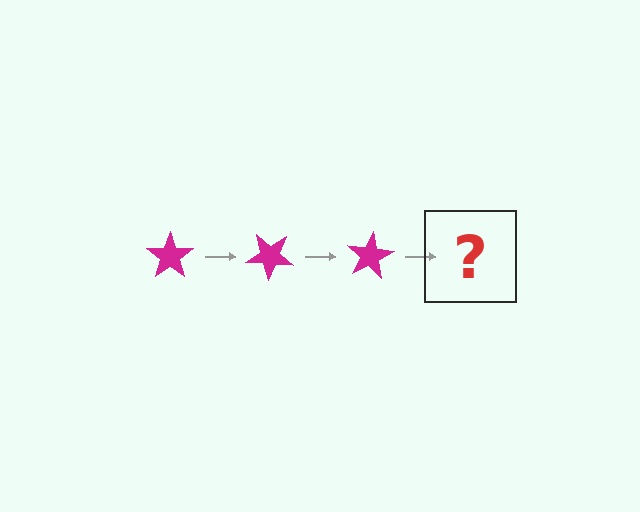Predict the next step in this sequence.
The next step is a magenta star rotated 120 degrees.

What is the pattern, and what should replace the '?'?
The pattern is that the star rotates 40 degrees each step. The '?' should be a magenta star rotated 120 degrees.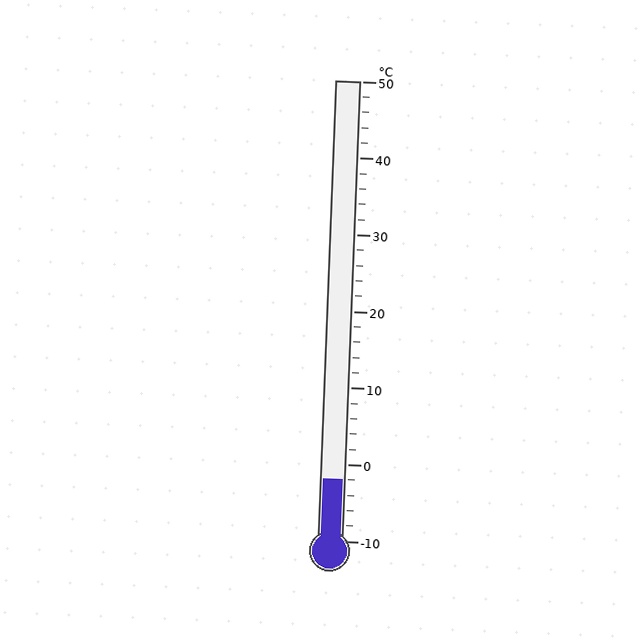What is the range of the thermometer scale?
The thermometer scale ranges from -10°C to 50°C.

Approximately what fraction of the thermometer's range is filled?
The thermometer is filled to approximately 15% of its range.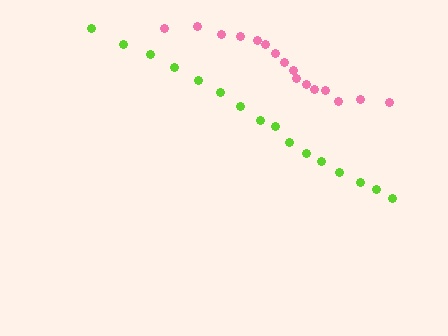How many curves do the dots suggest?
There are 2 distinct paths.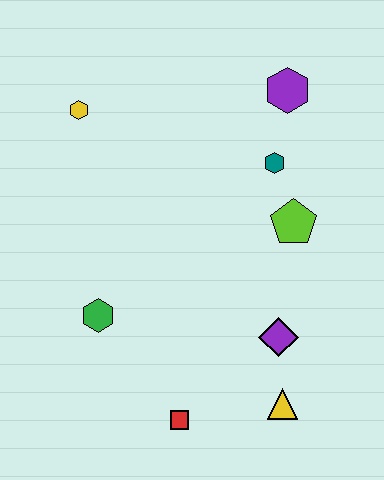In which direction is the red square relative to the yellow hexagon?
The red square is below the yellow hexagon.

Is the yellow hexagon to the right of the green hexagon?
No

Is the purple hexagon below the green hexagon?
No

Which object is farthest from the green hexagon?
The purple hexagon is farthest from the green hexagon.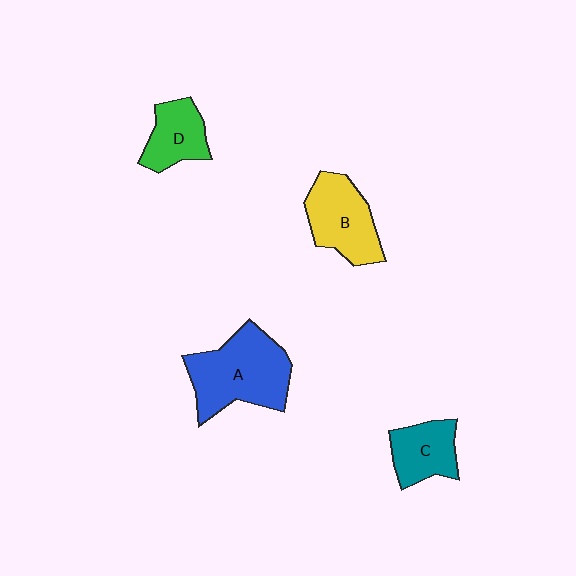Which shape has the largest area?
Shape A (blue).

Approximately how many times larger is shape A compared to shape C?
Approximately 1.8 times.